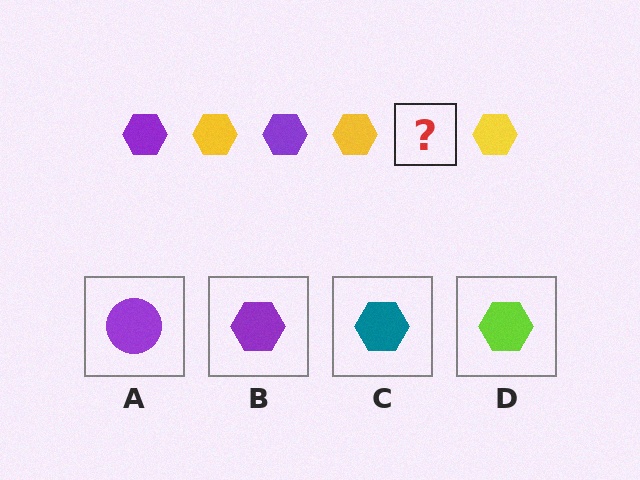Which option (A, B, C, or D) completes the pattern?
B.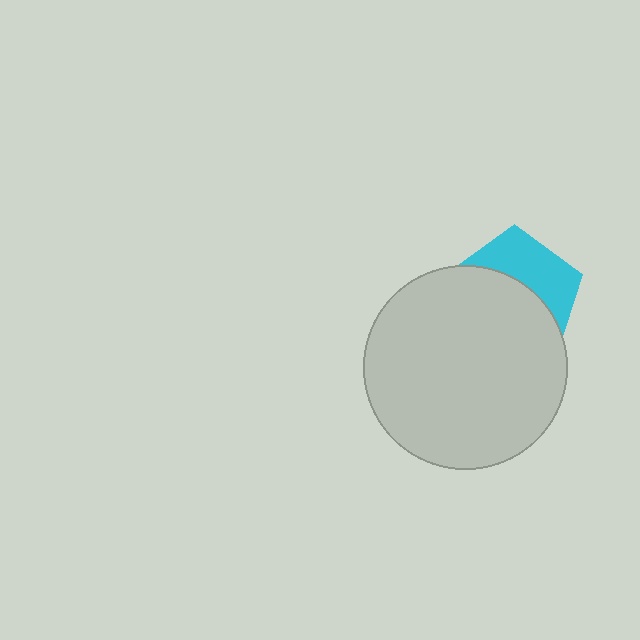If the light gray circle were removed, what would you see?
You would see the complete cyan pentagon.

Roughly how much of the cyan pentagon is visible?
A small part of it is visible (roughly 39%).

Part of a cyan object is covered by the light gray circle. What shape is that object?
It is a pentagon.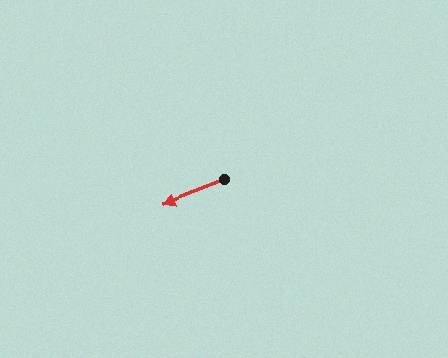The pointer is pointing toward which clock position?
Roughly 8 o'clock.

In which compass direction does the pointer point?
West.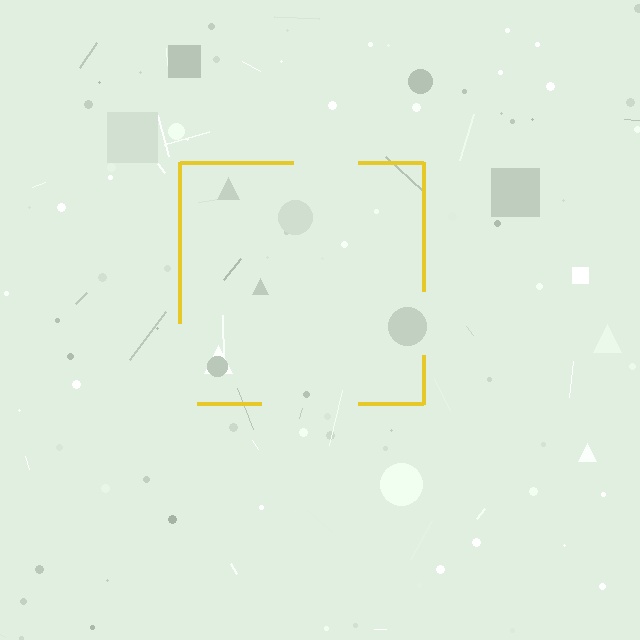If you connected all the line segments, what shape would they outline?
They would outline a square.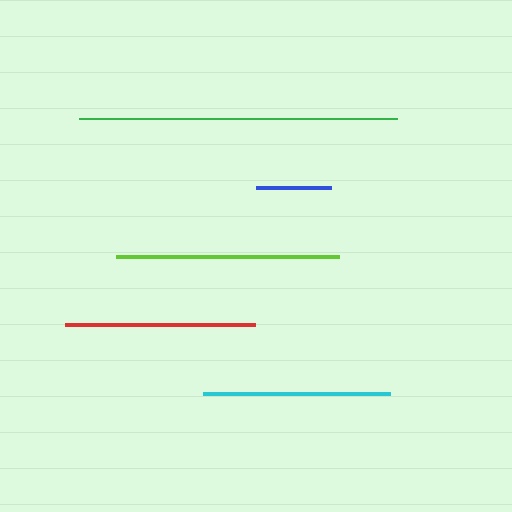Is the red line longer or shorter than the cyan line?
The red line is longer than the cyan line.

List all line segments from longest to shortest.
From longest to shortest: green, lime, red, cyan, blue.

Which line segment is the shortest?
The blue line is the shortest at approximately 74 pixels.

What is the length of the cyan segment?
The cyan segment is approximately 186 pixels long.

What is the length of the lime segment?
The lime segment is approximately 223 pixels long.